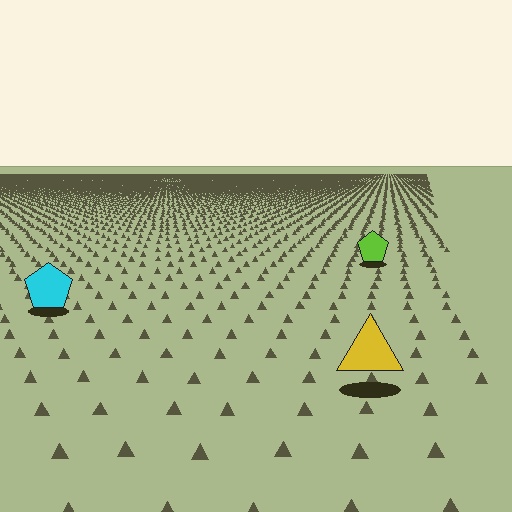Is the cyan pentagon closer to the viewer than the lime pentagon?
Yes. The cyan pentagon is closer — you can tell from the texture gradient: the ground texture is coarser near it.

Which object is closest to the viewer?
The yellow triangle is closest. The texture marks near it are larger and more spread out.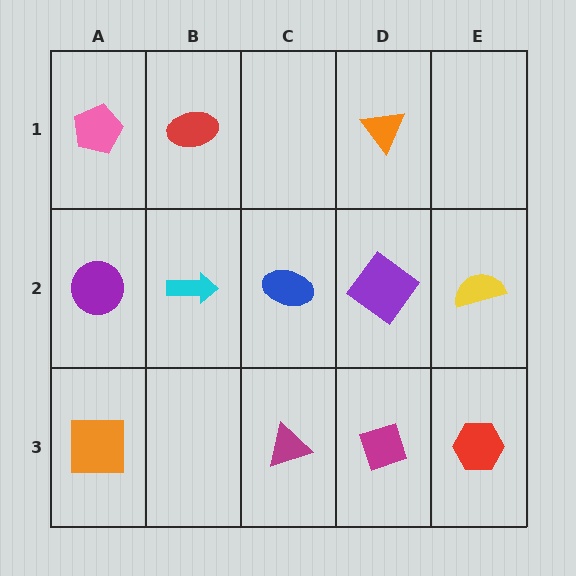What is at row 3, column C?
A magenta triangle.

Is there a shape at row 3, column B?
No, that cell is empty.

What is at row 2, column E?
A yellow semicircle.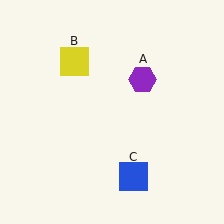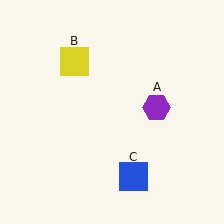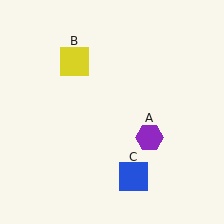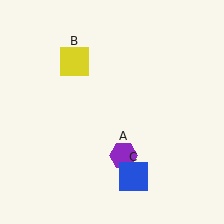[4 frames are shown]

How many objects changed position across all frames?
1 object changed position: purple hexagon (object A).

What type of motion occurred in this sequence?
The purple hexagon (object A) rotated clockwise around the center of the scene.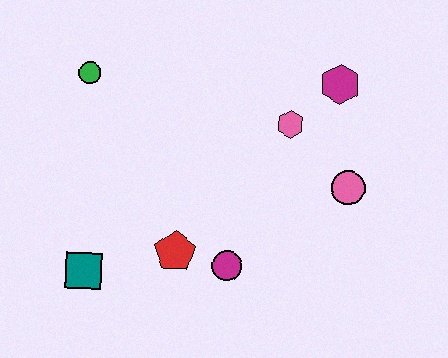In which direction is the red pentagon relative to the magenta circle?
The red pentagon is to the left of the magenta circle.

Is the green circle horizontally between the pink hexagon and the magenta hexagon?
No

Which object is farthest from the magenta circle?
The green circle is farthest from the magenta circle.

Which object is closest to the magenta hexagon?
The pink hexagon is closest to the magenta hexagon.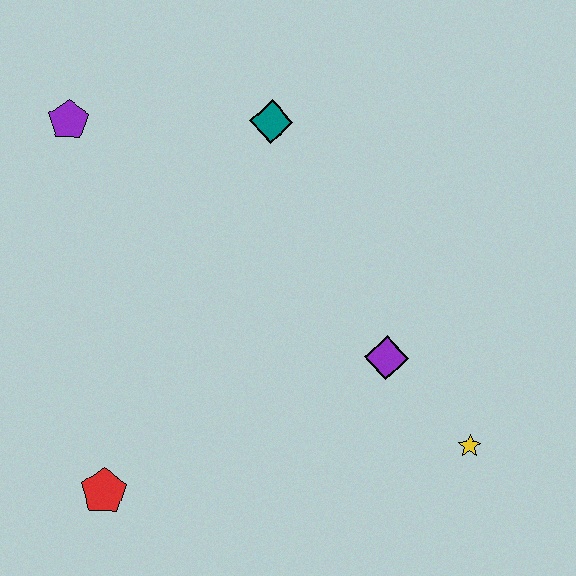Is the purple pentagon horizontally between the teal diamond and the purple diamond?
No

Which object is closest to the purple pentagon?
The teal diamond is closest to the purple pentagon.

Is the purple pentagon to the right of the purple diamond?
No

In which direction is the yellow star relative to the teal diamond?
The yellow star is below the teal diamond.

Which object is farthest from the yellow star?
The purple pentagon is farthest from the yellow star.